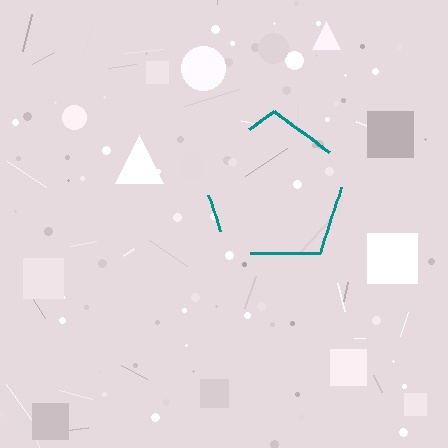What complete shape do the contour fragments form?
The contour fragments form a pentagon.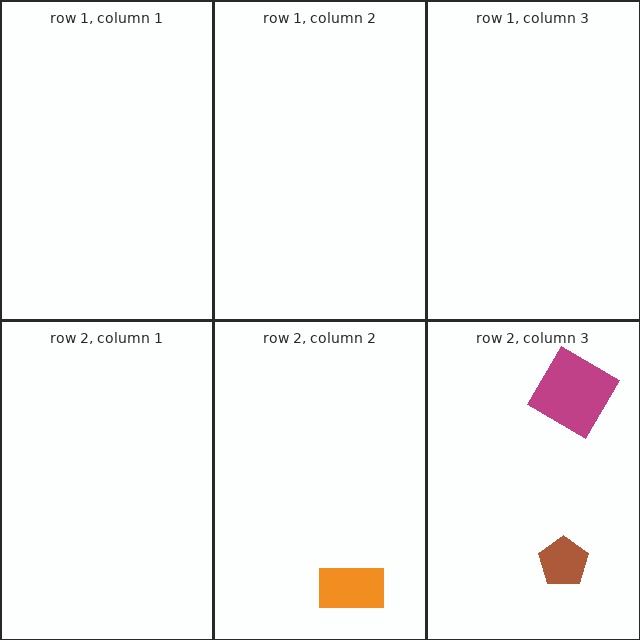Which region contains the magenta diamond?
The row 2, column 3 region.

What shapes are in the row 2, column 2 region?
The orange rectangle.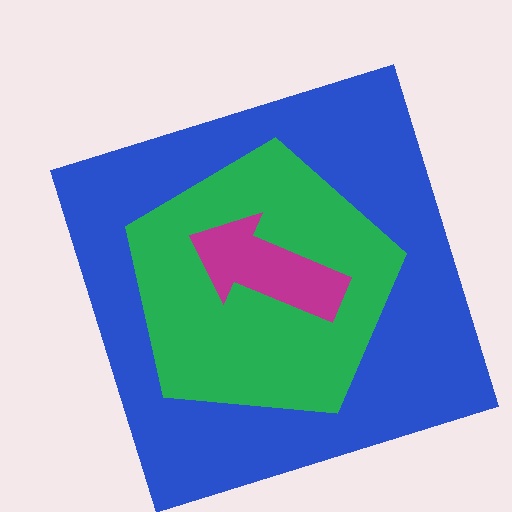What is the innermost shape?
The magenta arrow.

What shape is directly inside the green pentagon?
The magenta arrow.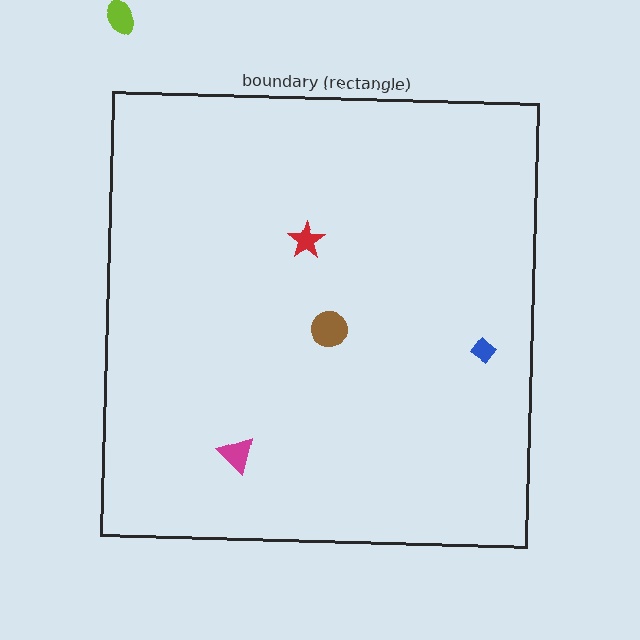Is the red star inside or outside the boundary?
Inside.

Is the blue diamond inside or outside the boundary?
Inside.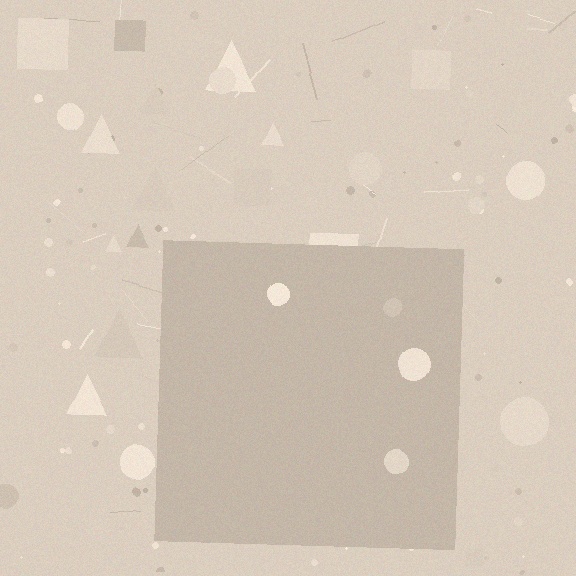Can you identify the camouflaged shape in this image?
The camouflaged shape is a square.